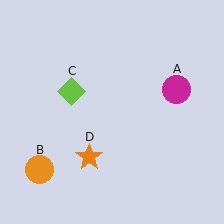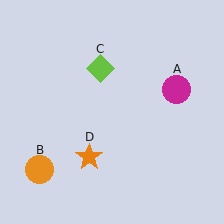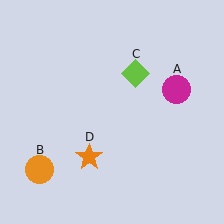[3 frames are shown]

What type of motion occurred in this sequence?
The lime diamond (object C) rotated clockwise around the center of the scene.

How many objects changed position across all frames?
1 object changed position: lime diamond (object C).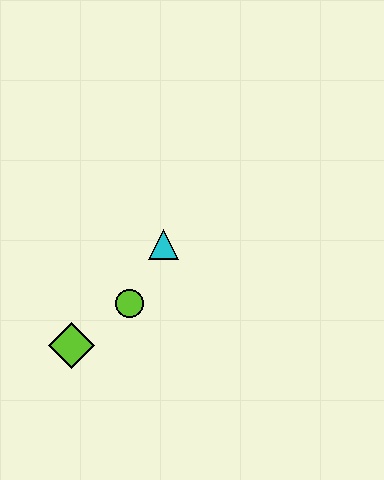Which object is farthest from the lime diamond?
The cyan triangle is farthest from the lime diamond.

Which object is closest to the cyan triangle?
The lime circle is closest to the cyan triangle.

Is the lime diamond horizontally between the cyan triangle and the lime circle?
No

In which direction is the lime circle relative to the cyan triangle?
The lime circle is below the cyan triangle.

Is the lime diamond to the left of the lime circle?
Yes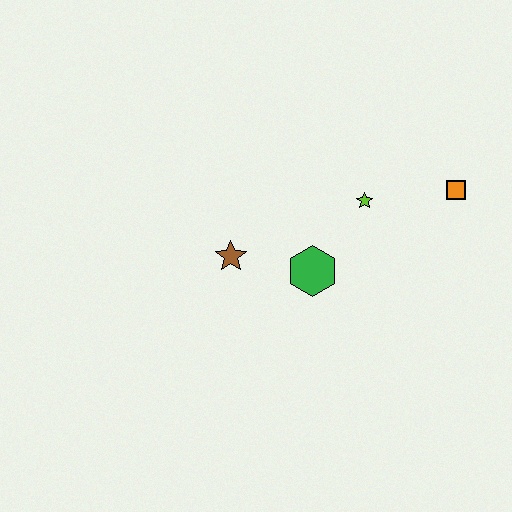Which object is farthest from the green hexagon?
The orange square is farthest from the green hexagon.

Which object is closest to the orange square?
The lime star is closest to the orange square.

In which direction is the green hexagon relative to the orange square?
The green hexagon is to the left of the orange square.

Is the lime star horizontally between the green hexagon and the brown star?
No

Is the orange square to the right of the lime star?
Yes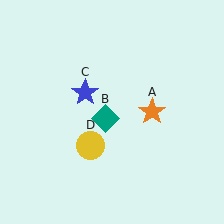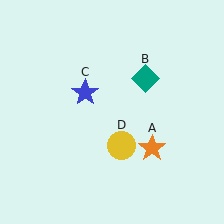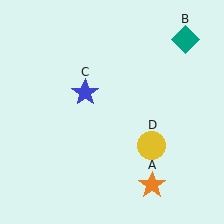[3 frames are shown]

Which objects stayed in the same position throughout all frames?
Blue star (object C) remained stationary.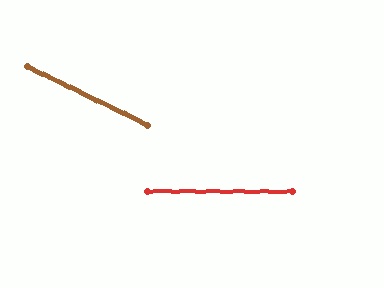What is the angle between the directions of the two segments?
Approximately 26 degrees.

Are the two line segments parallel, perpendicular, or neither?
Neither parallel nor perpendicular — they differ by about 26°.